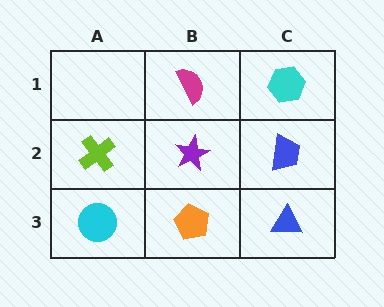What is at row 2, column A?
A lime cross.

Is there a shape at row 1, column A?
No, that cell is empty.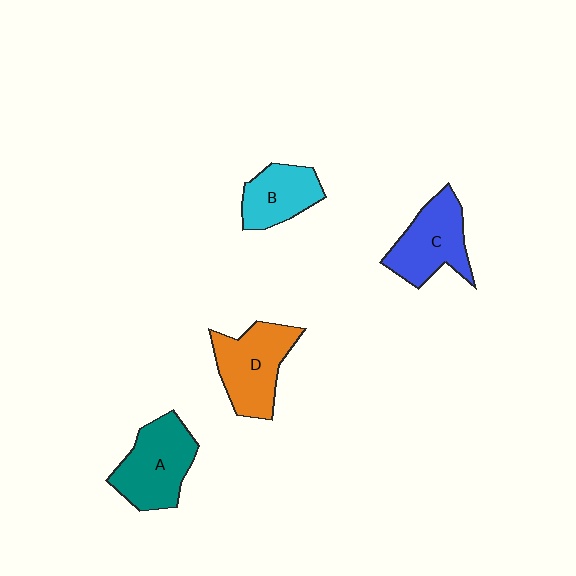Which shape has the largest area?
Shape A (teal).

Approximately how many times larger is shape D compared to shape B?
Approximately 1.4 times.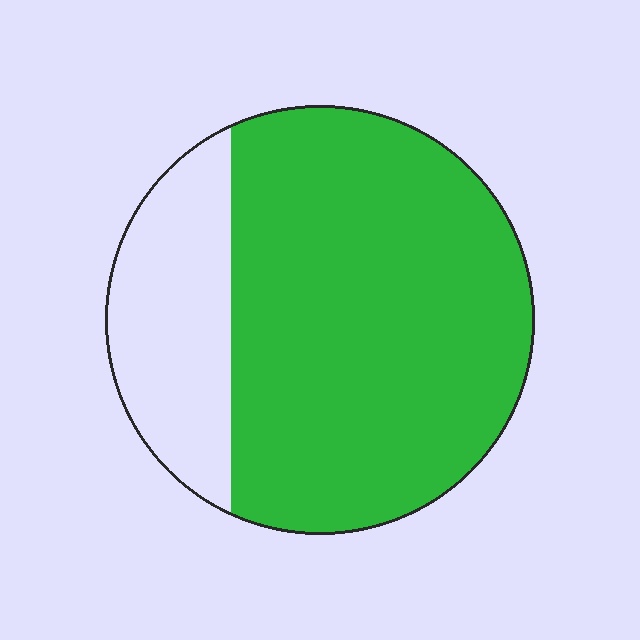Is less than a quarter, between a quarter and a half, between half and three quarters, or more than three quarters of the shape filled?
More than three quarters.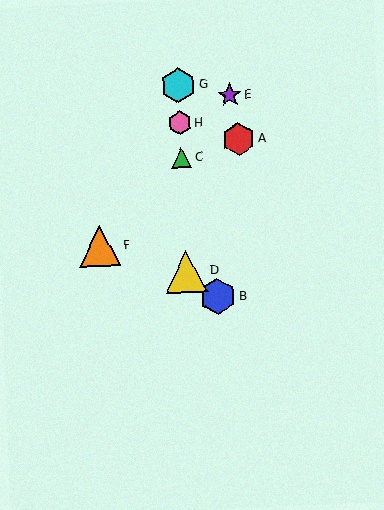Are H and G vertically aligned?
Yes, both are at x≈180.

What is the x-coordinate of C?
Object C is at x≈181.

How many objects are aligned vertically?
4 objects (C, D, G, H) are aligned vertically.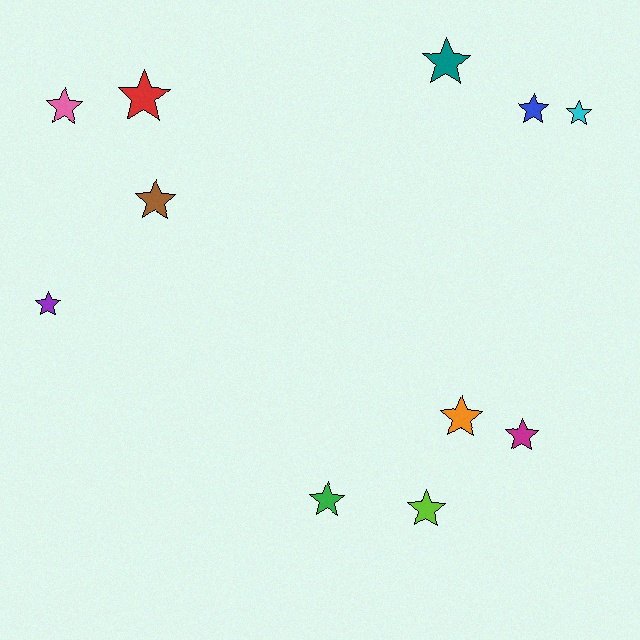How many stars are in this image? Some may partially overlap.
There are 11 stars.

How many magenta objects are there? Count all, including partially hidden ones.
There is 1 magenta object.